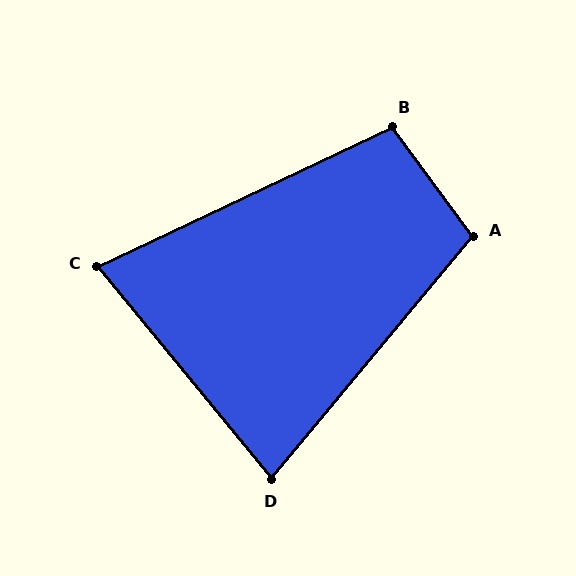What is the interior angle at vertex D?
Approximately 79 degrees (acute).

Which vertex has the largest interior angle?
A, at approximately 104 degrees.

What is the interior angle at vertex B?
Approximately 101 degrees (obtuse).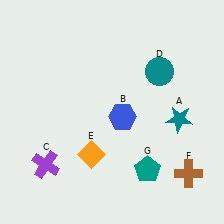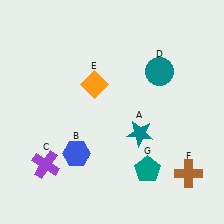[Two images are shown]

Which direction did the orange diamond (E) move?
The orange diamond (E) moved up.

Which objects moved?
The objects that moved are: the teal star (A), the blue hexagon (B), the orange diamond (E).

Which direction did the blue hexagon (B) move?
The blue hexagon (B) moved left.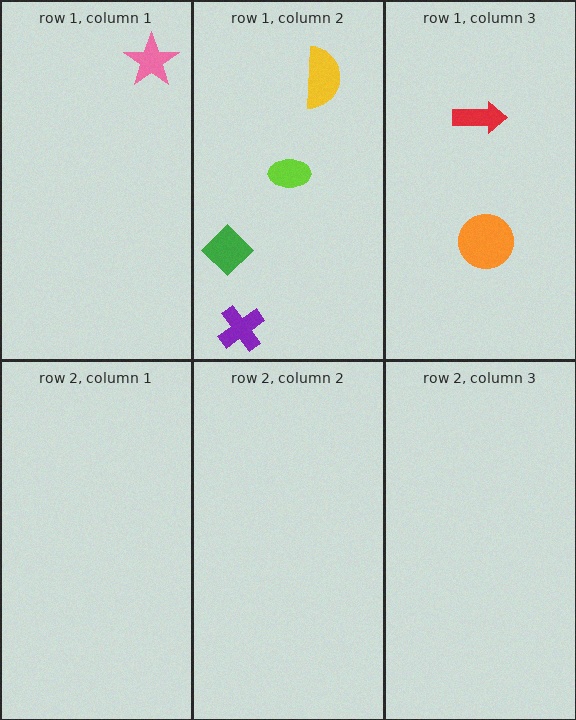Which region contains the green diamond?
The row 1, column 2 region.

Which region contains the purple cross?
The row 1, column 2 region.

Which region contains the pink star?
The row 1, column 1 region.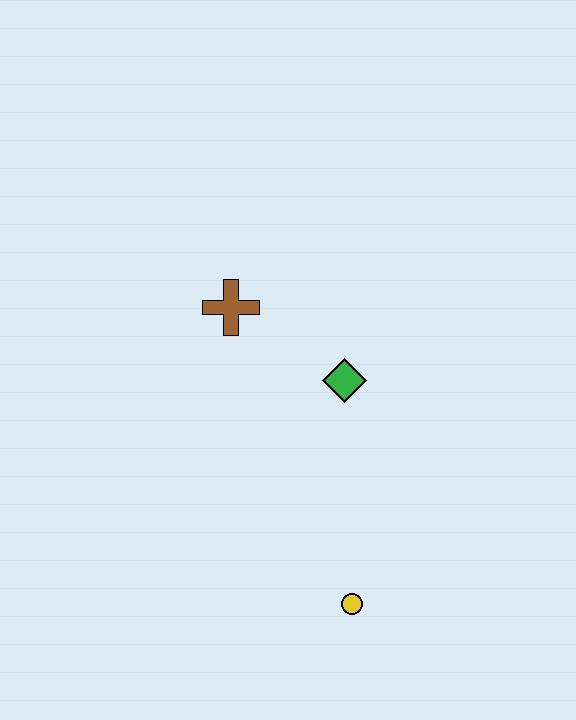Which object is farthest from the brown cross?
The yellow circle is farthest from the brown cross.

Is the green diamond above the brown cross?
No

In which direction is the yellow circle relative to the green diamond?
The yellow circle is below the green diamond.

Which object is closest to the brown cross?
The green diamond is closest to the brown cross.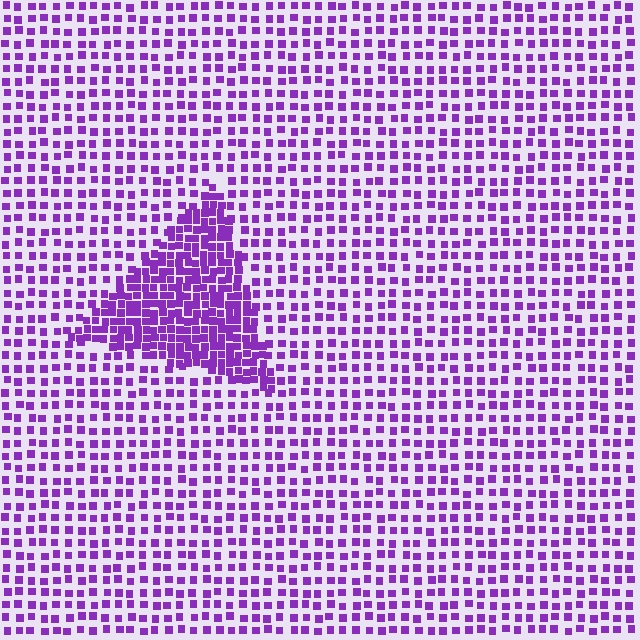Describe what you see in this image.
The image contains small purple elements arranged at two different densities. A triangle-shaped region is visible where the elements are more densely packed than the surrounding area.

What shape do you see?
I see a triangle.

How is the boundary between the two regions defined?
The boundary is defined by a change in element density (approximately 2.2x ratio). All elements are the same color, size, and shape.